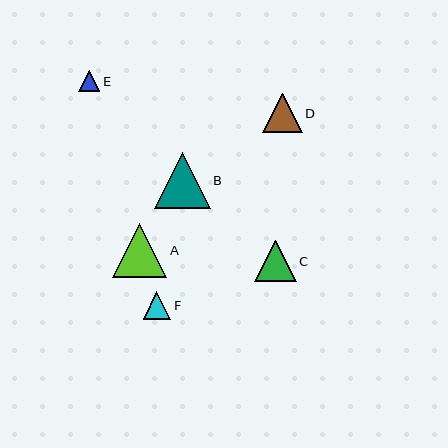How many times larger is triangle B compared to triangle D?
Triangle B is approximately 1.4 times the size of triangle D.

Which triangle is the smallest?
Triangle E is the smallest with a size of approximately 21 pixels.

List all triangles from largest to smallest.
From largest to smallest: B, A, C, D, F, E.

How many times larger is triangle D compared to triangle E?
Triangle D is approximately 1.9 times the size of triangle E.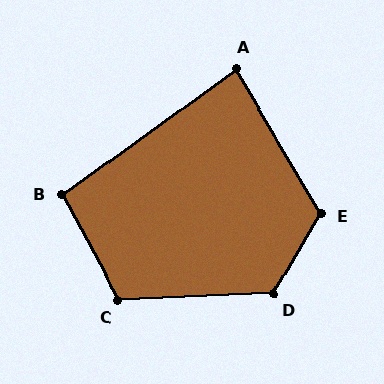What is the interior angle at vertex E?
Approximately 119 degrees (obtuse).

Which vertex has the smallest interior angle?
A, at approximately 85 degrees.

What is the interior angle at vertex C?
Approximately 116 degrees (obtuse).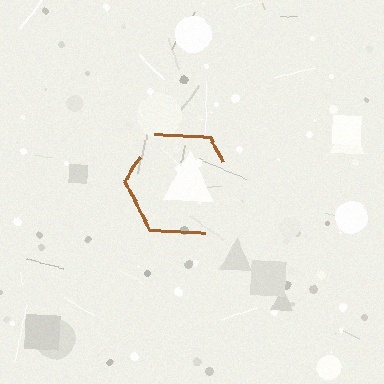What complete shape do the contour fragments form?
The contour fragments form a hexagon.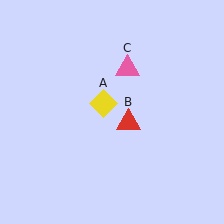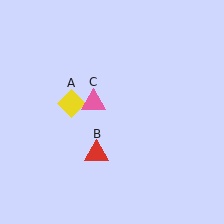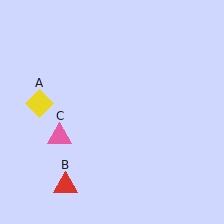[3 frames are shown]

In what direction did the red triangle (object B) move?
The red triangle (object B) moved down and to the left.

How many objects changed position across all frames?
3 objects changed position: yellow diamond (object A), red triangle (object B), pink triangle (object C).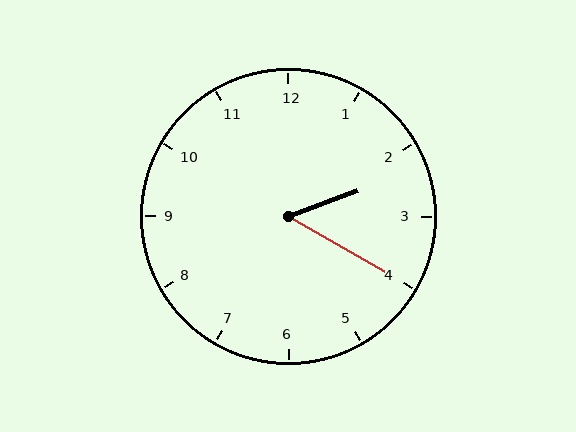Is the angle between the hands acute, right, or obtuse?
It is acute.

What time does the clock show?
2:20.